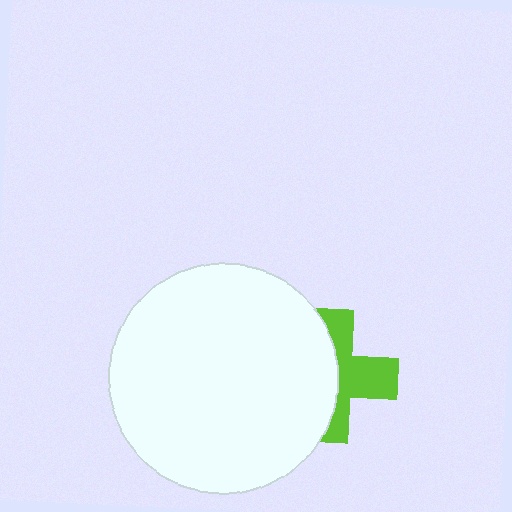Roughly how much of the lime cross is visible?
About half of it is visible (roughly 48%).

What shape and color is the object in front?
The object in front is a white circle.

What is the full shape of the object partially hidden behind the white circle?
The partially hidden object is a lime cross.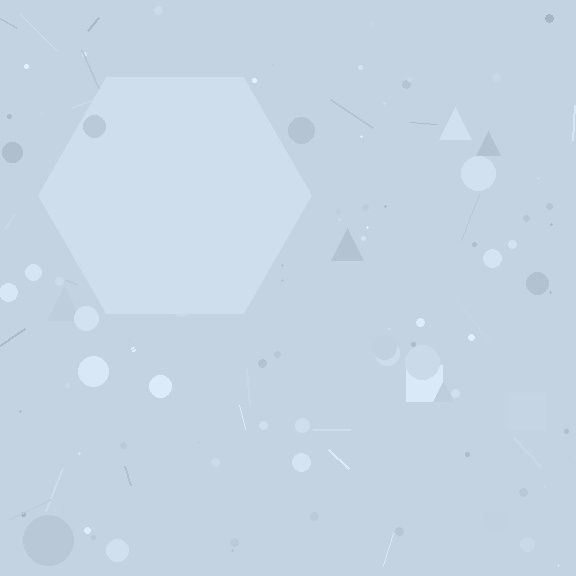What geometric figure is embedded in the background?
A hexagon is embedded in the background.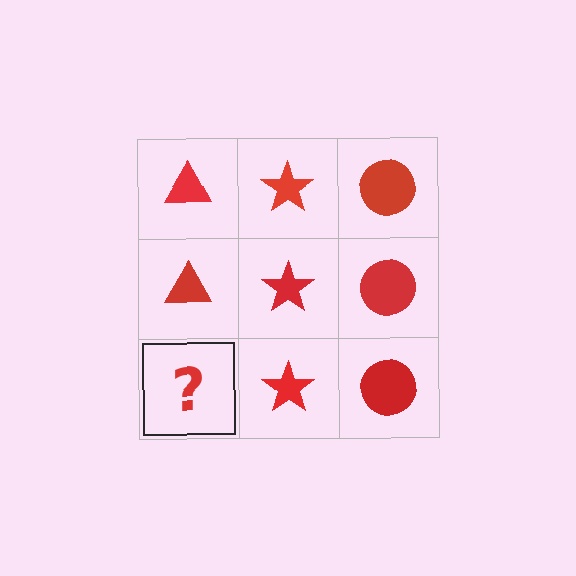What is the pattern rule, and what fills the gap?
The rule is that each column has a consistent shape. The gap should be filled with a red triangle.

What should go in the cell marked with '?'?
The missing cell should contain a red triangle.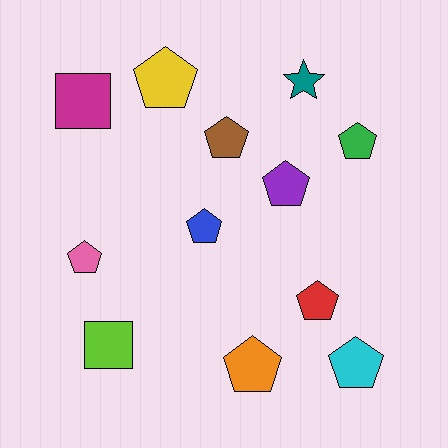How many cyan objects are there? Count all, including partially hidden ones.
There is 1 cyan object.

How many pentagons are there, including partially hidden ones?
There are 9 pentagons.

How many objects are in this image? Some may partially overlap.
There are 12 objects.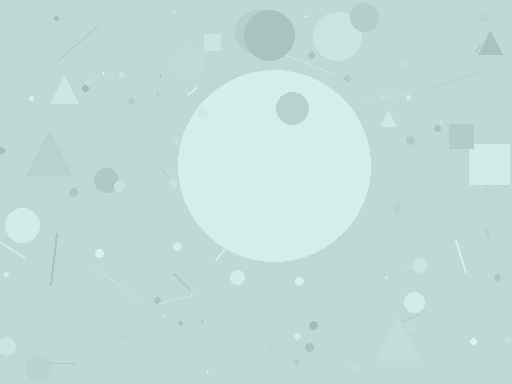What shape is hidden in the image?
A circle is hidden in the image.